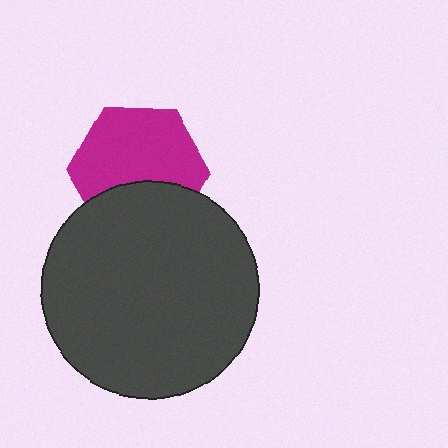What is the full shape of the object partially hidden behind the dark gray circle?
The partially hidden object is a magenta hexagon.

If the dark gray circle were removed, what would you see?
You would see the complete magenta hexagon.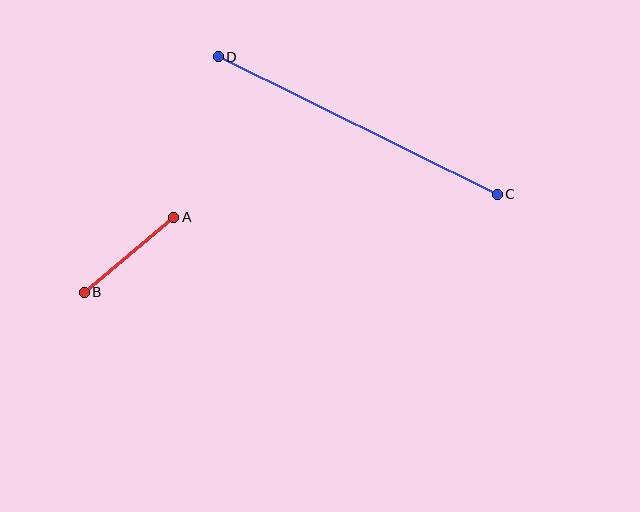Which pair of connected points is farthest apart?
Points C and D are farthest apart.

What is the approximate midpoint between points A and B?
The midpoint is at approximately (129, 255) pixels.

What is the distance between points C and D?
The distance is approximately 311 pixels.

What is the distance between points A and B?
The distance is approximately 116 pixels.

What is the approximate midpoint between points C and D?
The midpoint is at approximately (358, 125) pixels.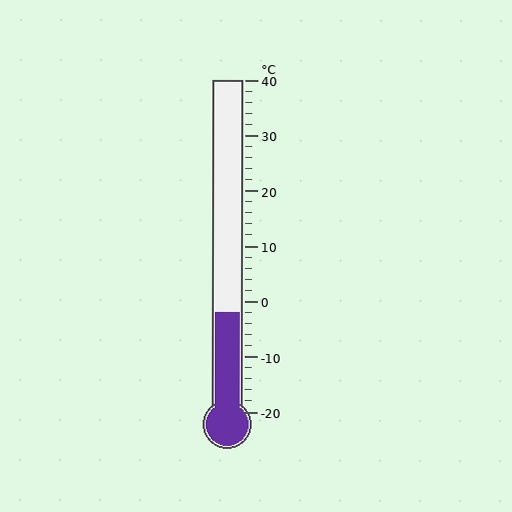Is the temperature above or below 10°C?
The temperature is below 10°C.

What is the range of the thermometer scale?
The thermometer scale ranges from -20°C to 40°C.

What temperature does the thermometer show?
The thermometer shows approximately -2°C.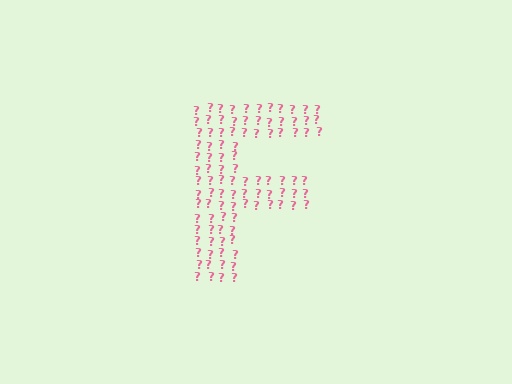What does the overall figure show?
The overall figure shows the letter F.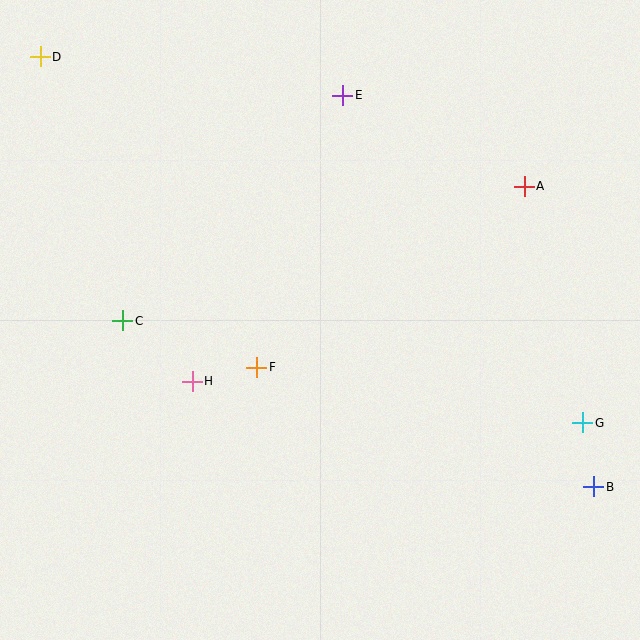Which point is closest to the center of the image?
Point F at (257, 367) is closest to the center.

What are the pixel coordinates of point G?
Point G is at (583, 423).